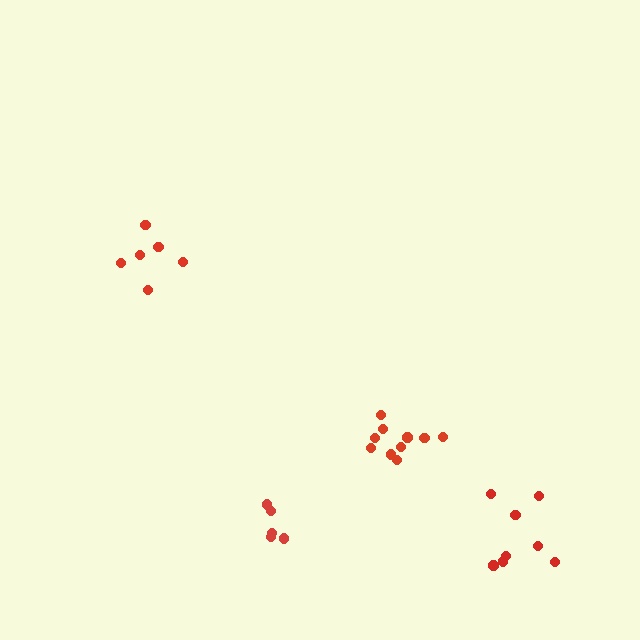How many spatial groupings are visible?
There are 4 spatial groupings.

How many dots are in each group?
Group 1: 8 dots, Group 2: 6 dots, Group 3: 10 dots, Group 4: 5 dots (29 total).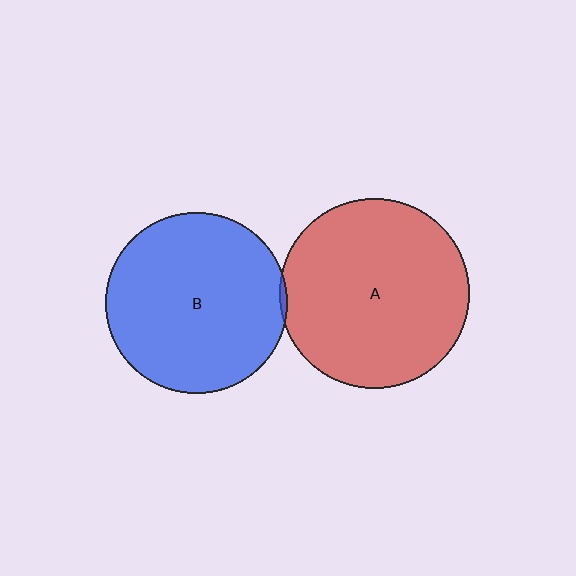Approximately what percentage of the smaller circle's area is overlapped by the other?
Approximately 5%.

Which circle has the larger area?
Circle A (red).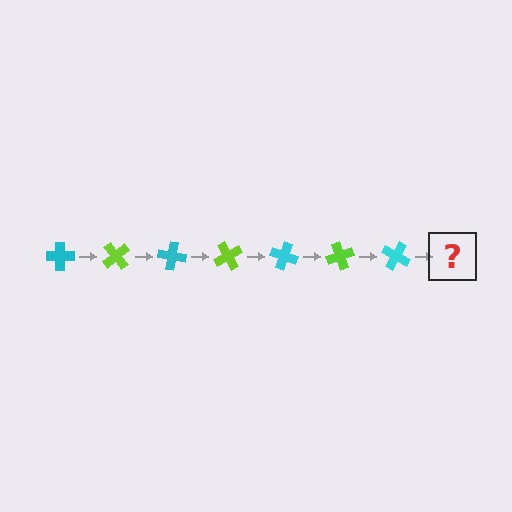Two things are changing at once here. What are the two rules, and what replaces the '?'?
The two rules are that it rotates 50 degrees each step and the color cycles through cyan and lime. The '?' should be a lime cross, rotated 350 degrees from the start.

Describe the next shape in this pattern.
It should be a lime cross, rotated 350 degrees from the start.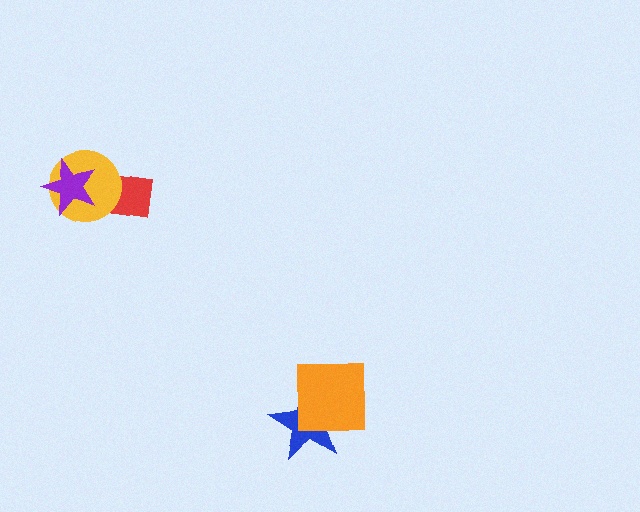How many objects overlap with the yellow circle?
2 objects overlap with the yellow circle.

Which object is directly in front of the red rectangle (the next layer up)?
The yellow circle is directly in front of the red rectangle.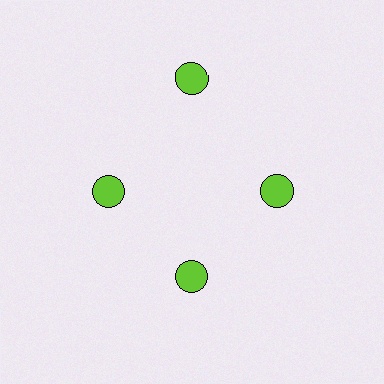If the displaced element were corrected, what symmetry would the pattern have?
It would have 4-fold rotational symmetry — the pattern would map onto itself every 90 degrees.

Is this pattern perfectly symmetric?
No. The 4 lime circles are arranged in a ring, but one element near the 12 o'clock position is pushed outward from the center, breaking the 4-fold rotational symmetry.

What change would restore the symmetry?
The symmetry would be restored by moving it inward, back onto the ring so that all 4 circles sit at equal angles and equal distance from the center.